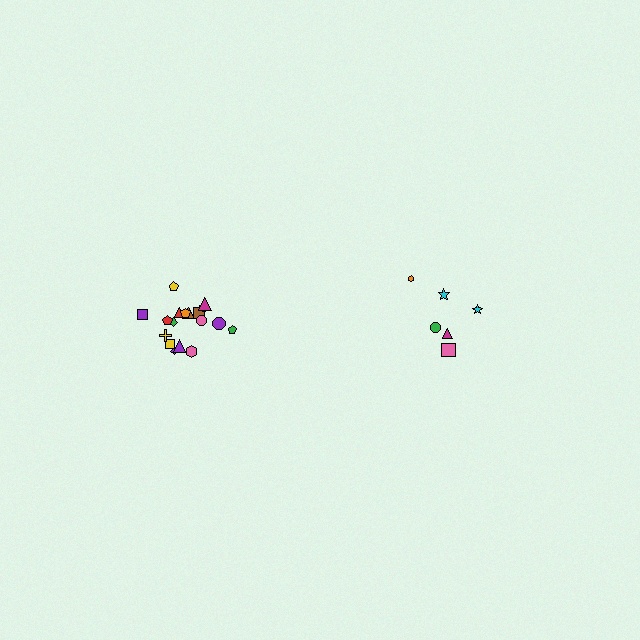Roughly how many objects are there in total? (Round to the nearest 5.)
Roughly 25 objects in total.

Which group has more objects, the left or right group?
The left group.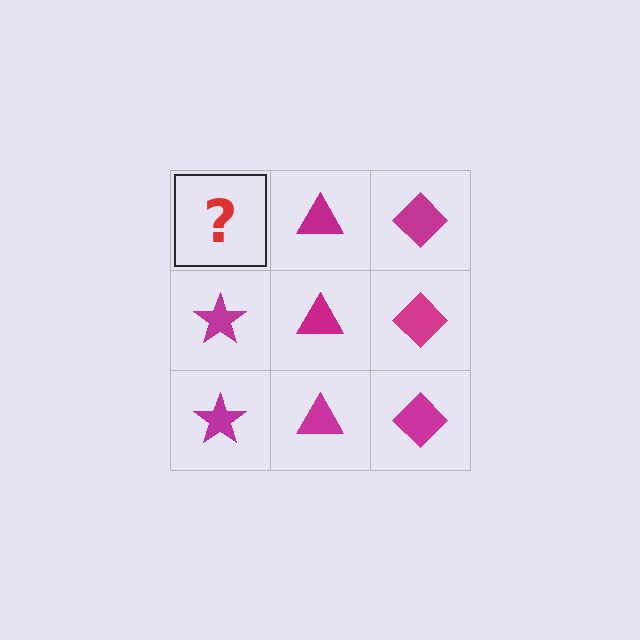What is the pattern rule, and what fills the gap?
The rule is that each column has a consistent shape. The gap should be filled with a magenta star.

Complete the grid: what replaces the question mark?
The question mark should be replaced with a magenta star.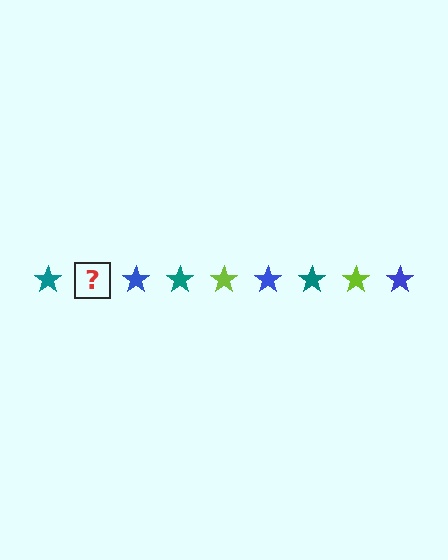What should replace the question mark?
The question mark should be replaced with a lime star.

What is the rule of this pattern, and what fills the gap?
The rule is that the pattern cycles through teal, lime, blue stars. The gap should be filled with a lime star.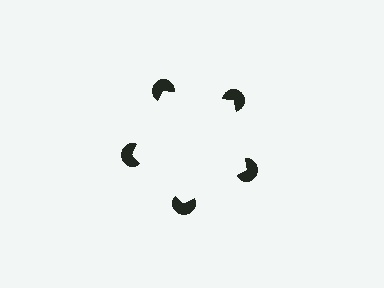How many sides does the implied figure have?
5 sides.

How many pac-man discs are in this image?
There are 5 — one at each vertex of the illusory pentagon.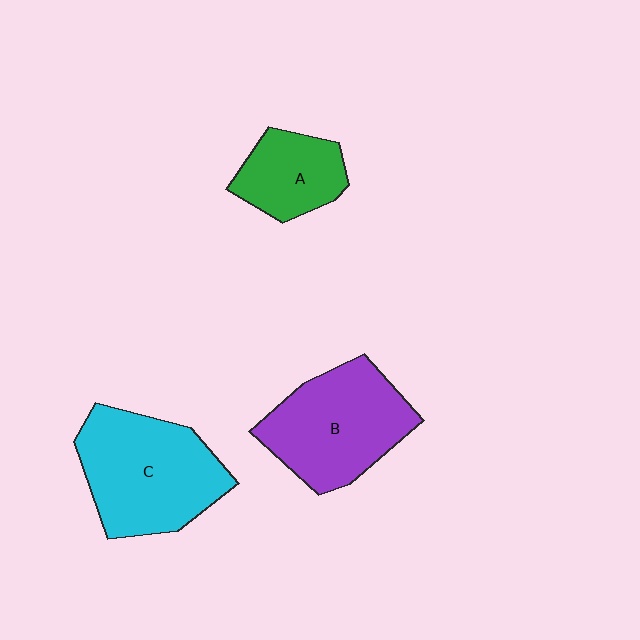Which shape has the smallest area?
Shape A (green).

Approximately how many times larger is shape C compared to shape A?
Approximately 1.9 times.